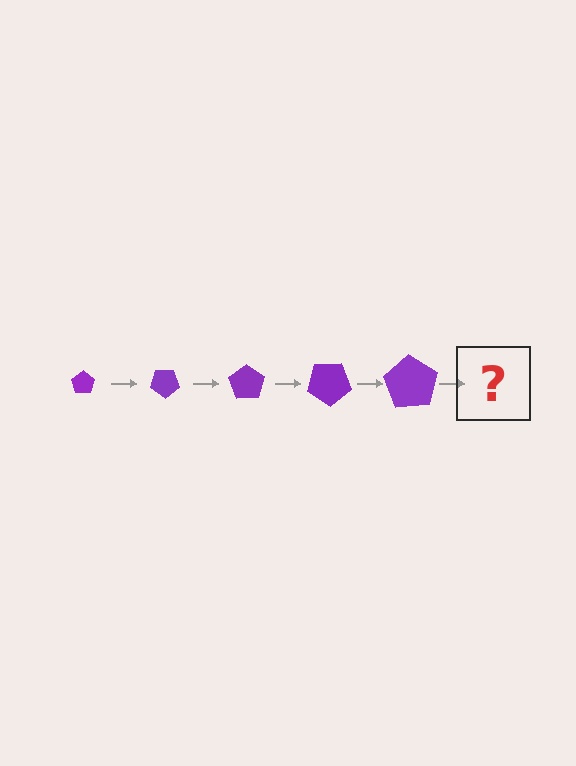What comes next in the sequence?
The next element should be a pentagon, larger than the previous one and rotated 175 degrees from the start.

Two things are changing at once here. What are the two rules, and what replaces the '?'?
The two rules are that the pentagon grows larger each step and it rotates 35 degrees each step. The '?' should be a pentagon, larger than the previous one and rotated 175 degrees from the start.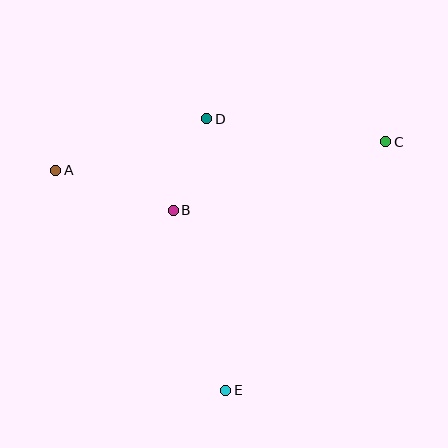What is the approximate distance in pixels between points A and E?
The distance between A and E is approximately 278 pixels.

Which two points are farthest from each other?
Points A and C are farthest from each other.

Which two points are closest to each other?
Points B and D are closest to each other.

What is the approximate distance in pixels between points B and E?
The distance between B and E is approximately 188 pixels.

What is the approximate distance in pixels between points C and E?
The distance between C and E is approximately 296 pixels.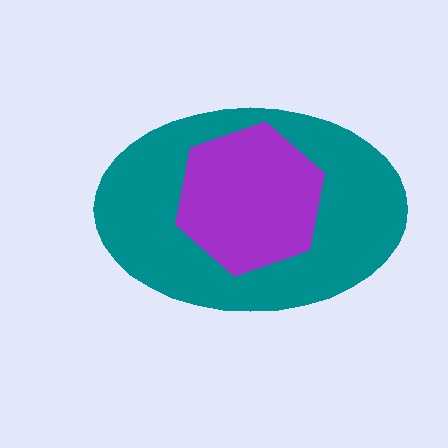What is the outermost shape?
The teal ellipse.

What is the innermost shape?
The purple hexagon.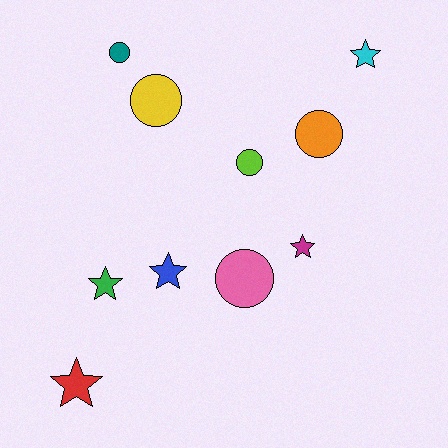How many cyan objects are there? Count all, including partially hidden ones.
There is 1 cyan object.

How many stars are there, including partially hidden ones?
There are 5 stars.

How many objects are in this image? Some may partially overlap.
There are 10 objects.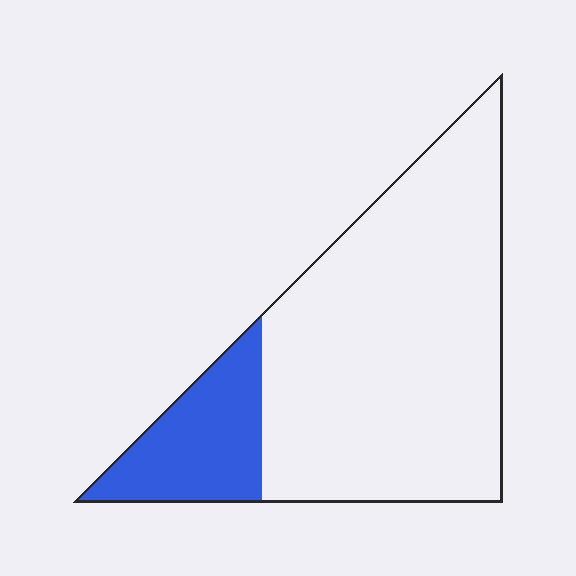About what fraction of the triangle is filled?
About one fifth (1/5).